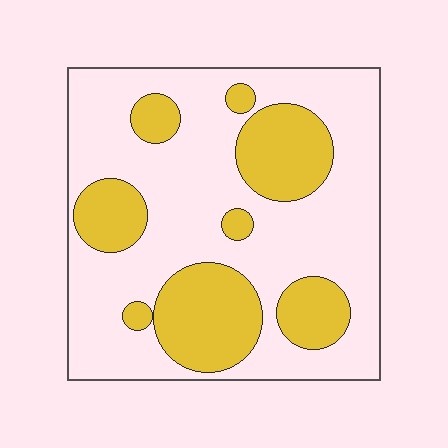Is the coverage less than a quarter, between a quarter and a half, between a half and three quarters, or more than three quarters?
Between a quarter and a half.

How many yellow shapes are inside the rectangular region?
8.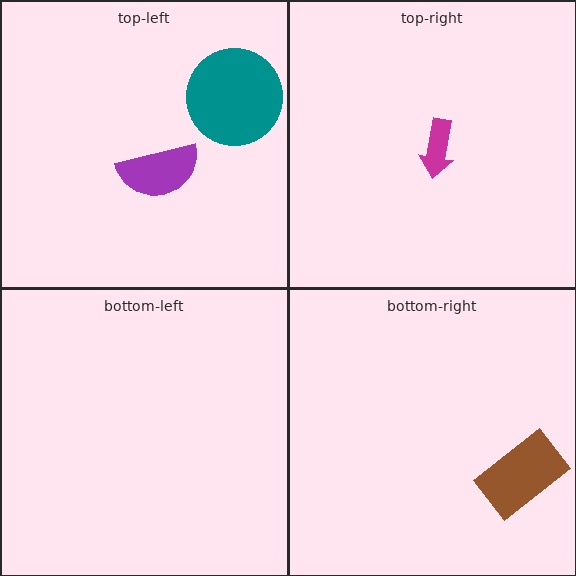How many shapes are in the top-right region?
1.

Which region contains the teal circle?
The top-left region.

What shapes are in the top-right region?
The magenta arrow.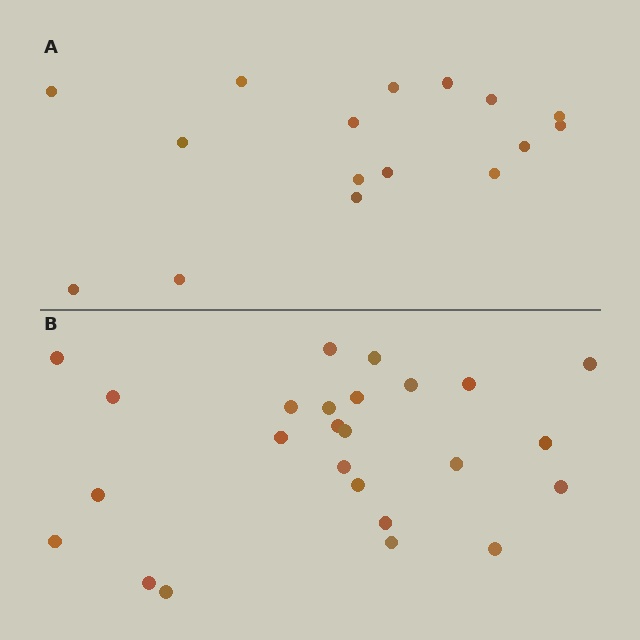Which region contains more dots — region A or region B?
Region B (the bottom region) has more dots.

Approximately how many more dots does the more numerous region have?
Region B has roughly 8 or so more dots than region A.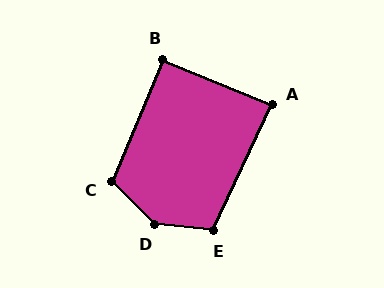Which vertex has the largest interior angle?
D, at approximately 141 degrees.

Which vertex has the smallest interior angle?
A, at approximately 87 degrees.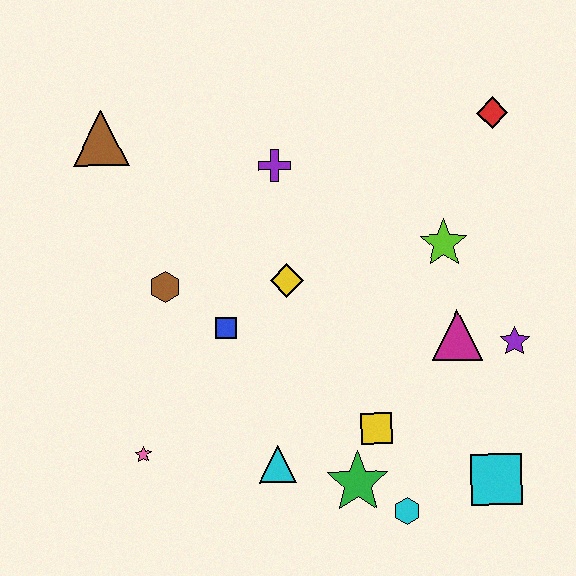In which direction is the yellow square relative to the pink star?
The yellow square is to the right of the pink star.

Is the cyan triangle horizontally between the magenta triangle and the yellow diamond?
No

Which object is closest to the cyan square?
The cyan hexagon is closest to the cyan square.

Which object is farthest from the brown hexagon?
The cyan square is farthest from the brown hexagon.